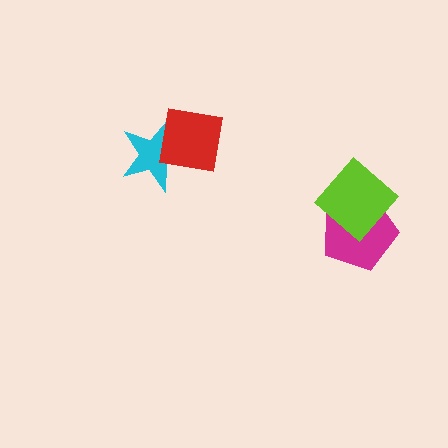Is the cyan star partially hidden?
Yes, it is partially covered by another shape.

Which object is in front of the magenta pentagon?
The lime diamond is in front of the magenta pentagon.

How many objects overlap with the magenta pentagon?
1 object overlaps with the magenta pentagon.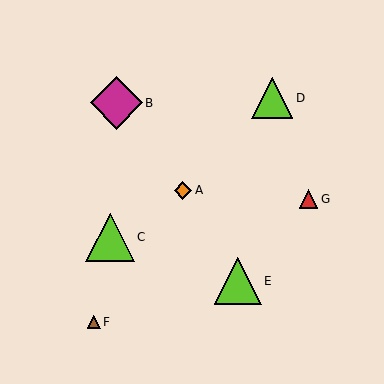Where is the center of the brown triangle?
The center of the brown triangle is at (94, 322).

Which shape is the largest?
The magenta diamond (labeled B) is the largest.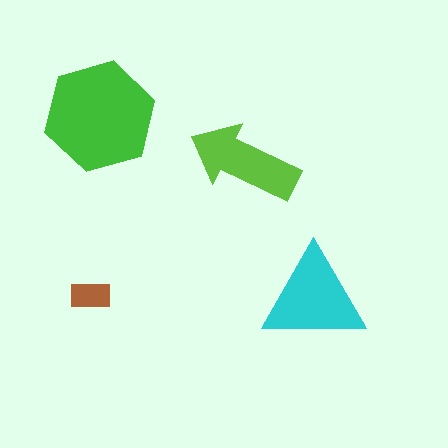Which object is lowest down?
The cyan triangle is bottommost.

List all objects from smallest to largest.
The brown rectangle, the lime arrow, the cyan triangle, the green hexagon.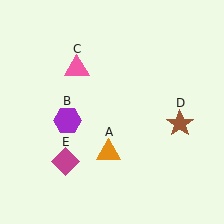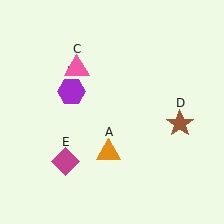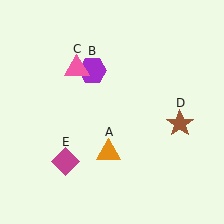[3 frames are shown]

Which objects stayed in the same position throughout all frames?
Orange triangle (object A) and pink triangle (object C) and brown star (object D) and magenta diamond (object E) remained stationary.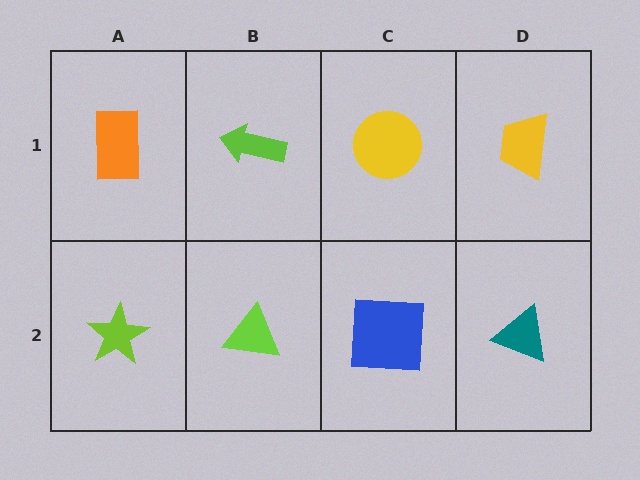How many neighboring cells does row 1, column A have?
2.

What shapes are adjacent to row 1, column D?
A teal triangle (row 2, column D), a yellow circle (row 1, column C).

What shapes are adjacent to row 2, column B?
A lime arrow (row 1, column B), a lime star (row 2, column A), a blue square (row 2, column C).